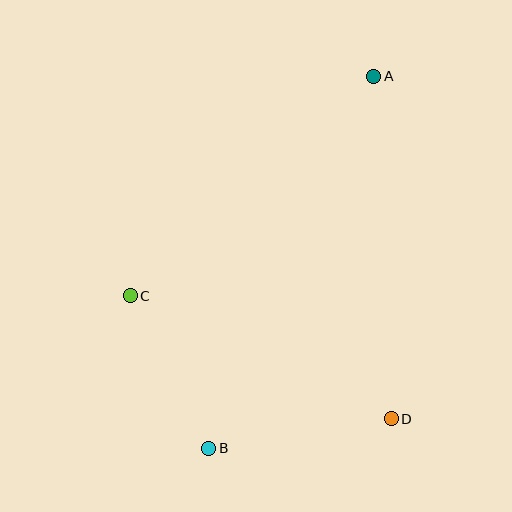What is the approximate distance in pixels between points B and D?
The distance between B and D is approximately 185 pixels.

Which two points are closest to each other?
Points B and C are closest to each other.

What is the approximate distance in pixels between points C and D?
The distance between C and D is approximately 289 pixels.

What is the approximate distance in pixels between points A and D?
The distance between A and D is approximately 343 pixels.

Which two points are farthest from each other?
Points A and B are farthest from each other.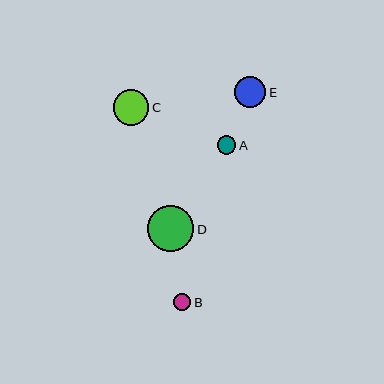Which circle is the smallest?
Circle B is the smallest with a size of approximately 17 pixels.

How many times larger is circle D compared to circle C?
Circle D is approximately 1.3 times the size of circle C.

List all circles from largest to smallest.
From largest to smallest: D, C, E, A, B.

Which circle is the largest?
Circle D is the largest with a size of approximately 46 pixels.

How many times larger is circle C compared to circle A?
Circle C is approximately 1.9 times the size of circle A.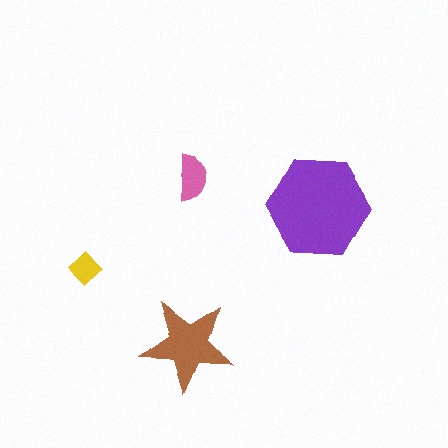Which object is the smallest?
The yellow diamond.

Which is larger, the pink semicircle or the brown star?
The brown star.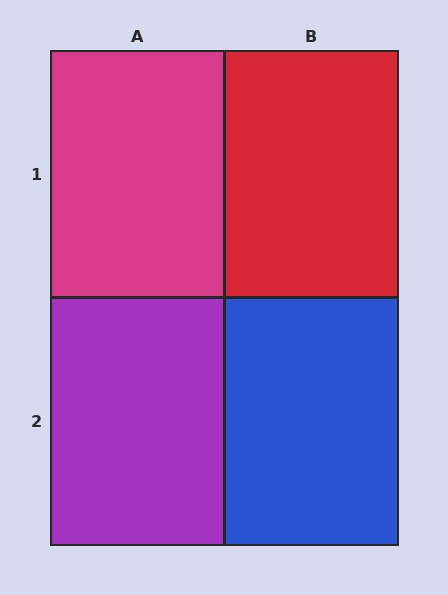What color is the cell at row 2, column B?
Blue.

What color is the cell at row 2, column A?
Purple.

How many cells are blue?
1 cell is blue.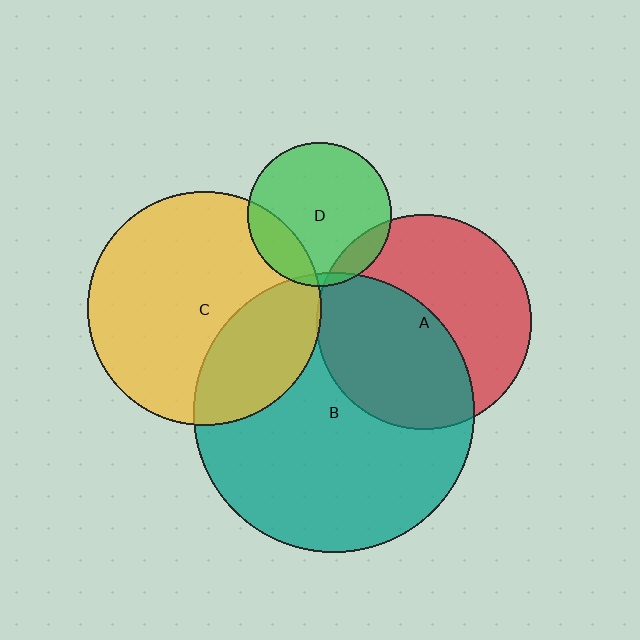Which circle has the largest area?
Circle B (teal).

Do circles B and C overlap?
Yes.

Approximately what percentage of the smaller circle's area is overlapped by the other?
Approximately 30%.